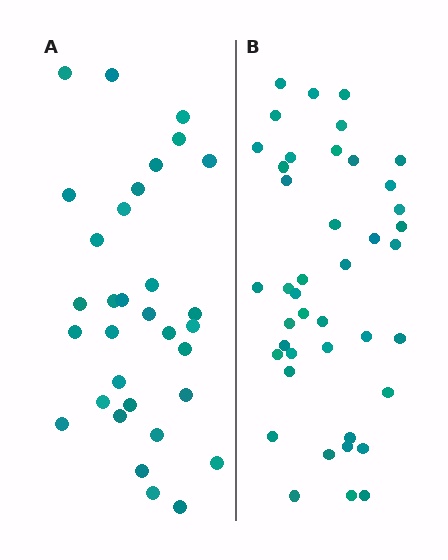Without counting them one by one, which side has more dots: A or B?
Region B (the right region) has more dots.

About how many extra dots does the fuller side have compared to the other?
Region B has roughly 10 or so more dots than region A.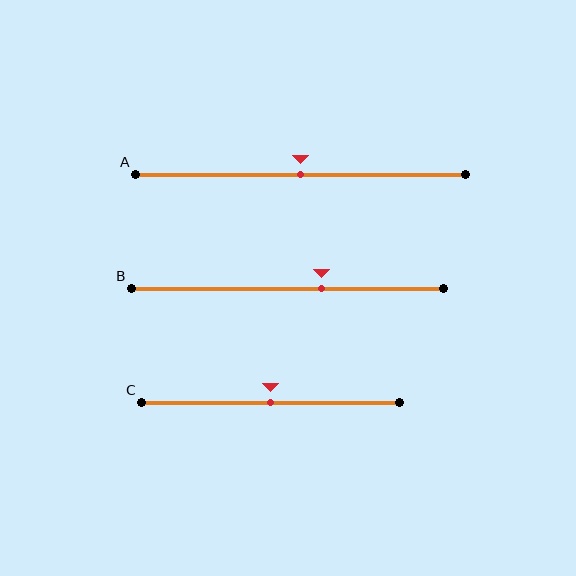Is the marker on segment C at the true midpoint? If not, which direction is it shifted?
Yes, the marker on segment C is at the true midpoint.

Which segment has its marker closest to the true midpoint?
Segment A has its marker closest to the true midpoint.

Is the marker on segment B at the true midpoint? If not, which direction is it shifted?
No, the marker on segment B is shifted to the right by about 11% of the segment length.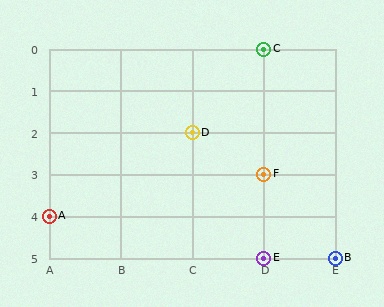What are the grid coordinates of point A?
Point A is at grid coordinates (A, 4).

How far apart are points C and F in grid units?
Points C and F are 3 rows apart.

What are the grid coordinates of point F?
Point F is at grid coordinates (D, 3).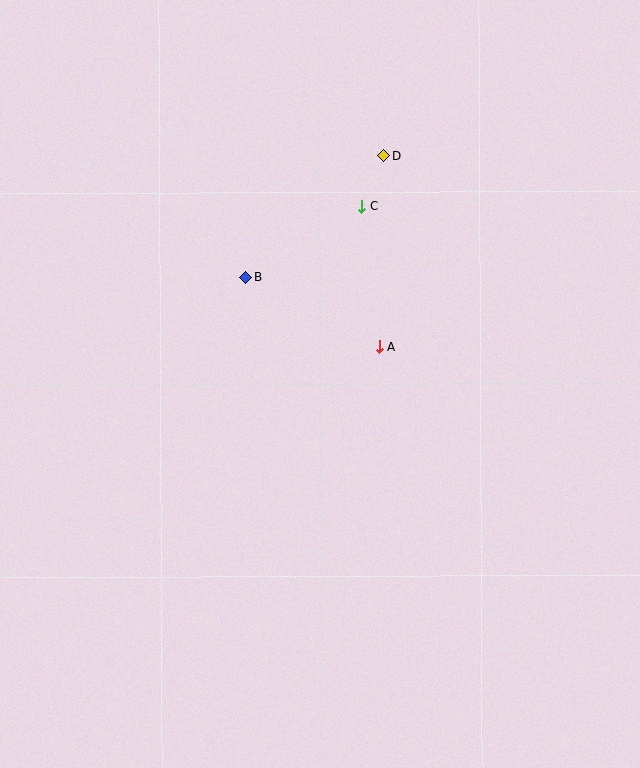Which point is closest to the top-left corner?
Point B is closest to the top-left corner.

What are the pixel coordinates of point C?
Point C is at (362, 206).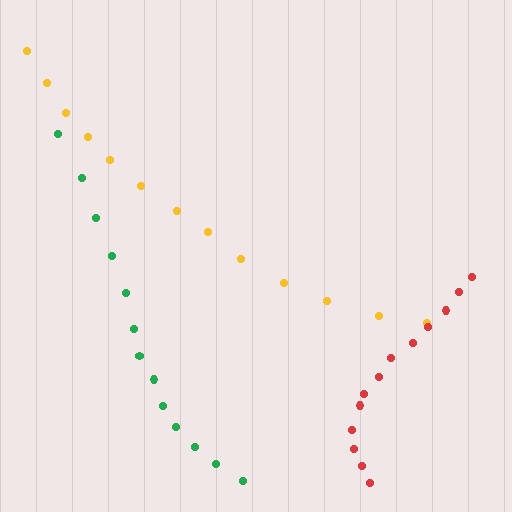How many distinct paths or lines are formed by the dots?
There are 3 distinct paths.